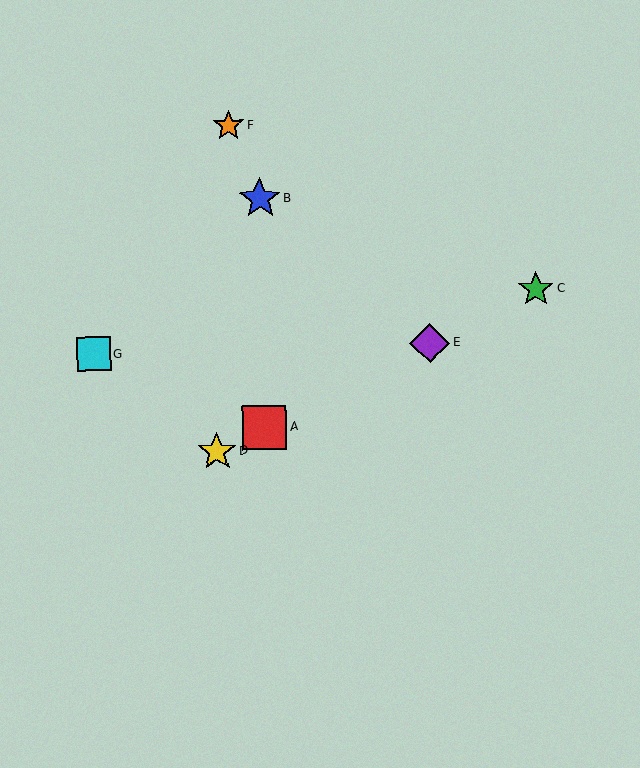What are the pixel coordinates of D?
Object D is at (217, 451).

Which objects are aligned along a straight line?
Objects A, C, D, E are aligned along a straight line.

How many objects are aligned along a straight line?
4 objects (A, C, D, E) are aligned along a straight line.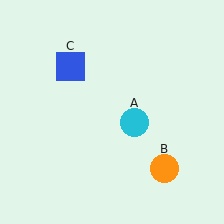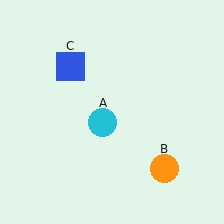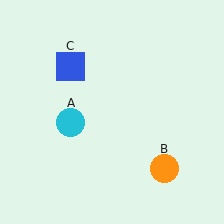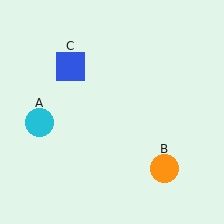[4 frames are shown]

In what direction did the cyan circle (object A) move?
The cyan circle (object A) moved left.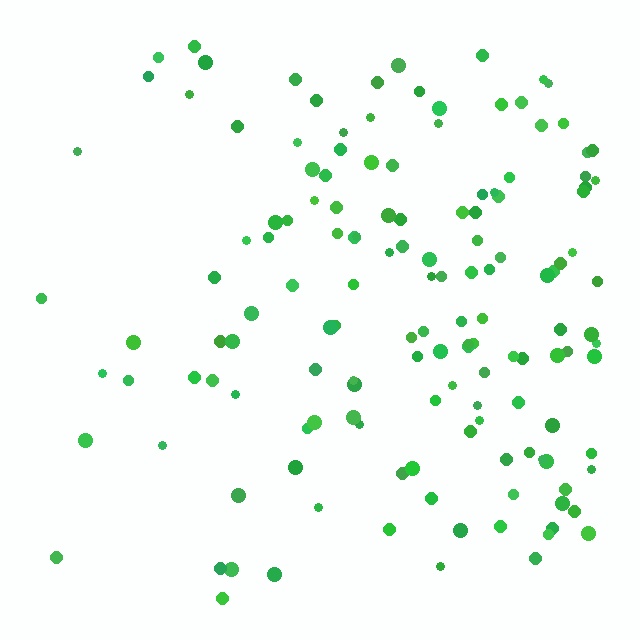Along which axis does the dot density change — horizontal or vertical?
Horizontal.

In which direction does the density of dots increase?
From left to right, with the right side densest.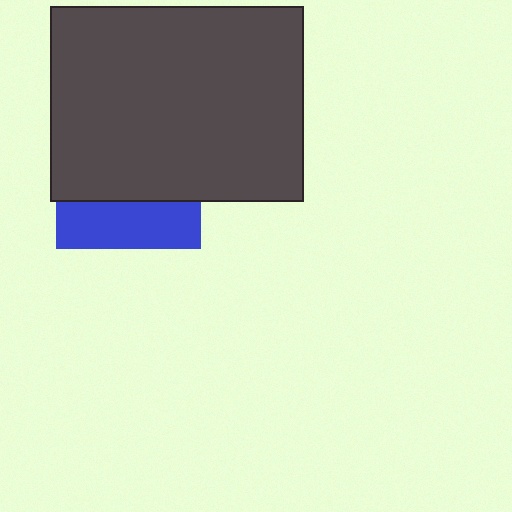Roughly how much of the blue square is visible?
A small part of it is visible (roughly 33%).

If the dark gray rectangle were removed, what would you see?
You would see the complete blue square.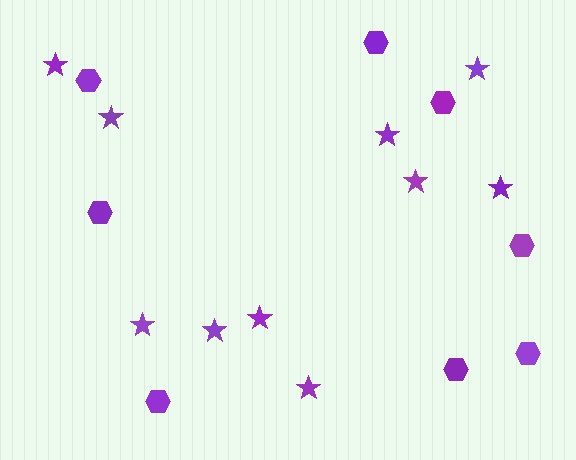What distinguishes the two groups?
There are 2 groups: one group of hexagons (8) and one group of stars (10).